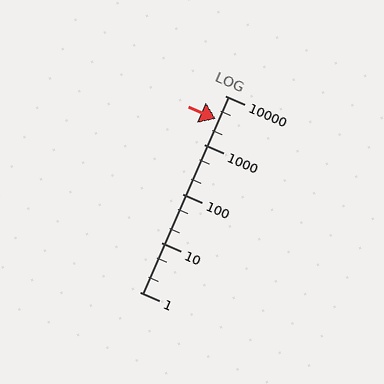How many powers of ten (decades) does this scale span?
The scale spans 4 decades, from 1 to 10000.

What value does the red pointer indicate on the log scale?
The pointer indicates approximately 3300.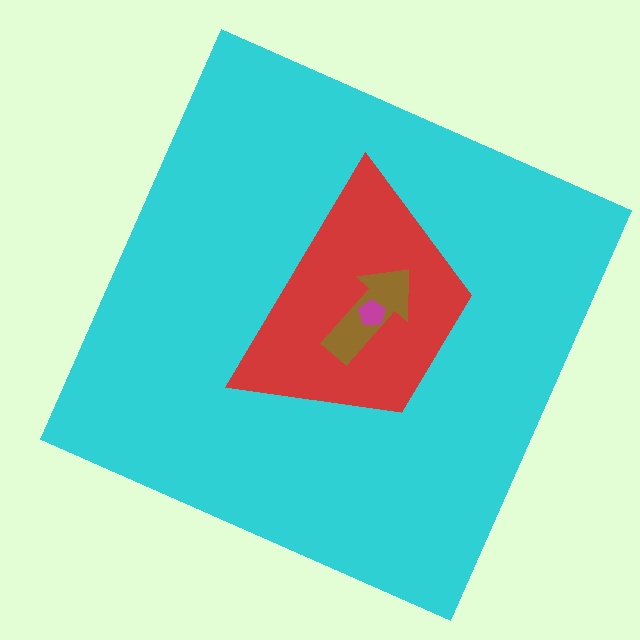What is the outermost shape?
The cyan square.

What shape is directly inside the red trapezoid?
The brown arrow.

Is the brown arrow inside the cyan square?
Yes.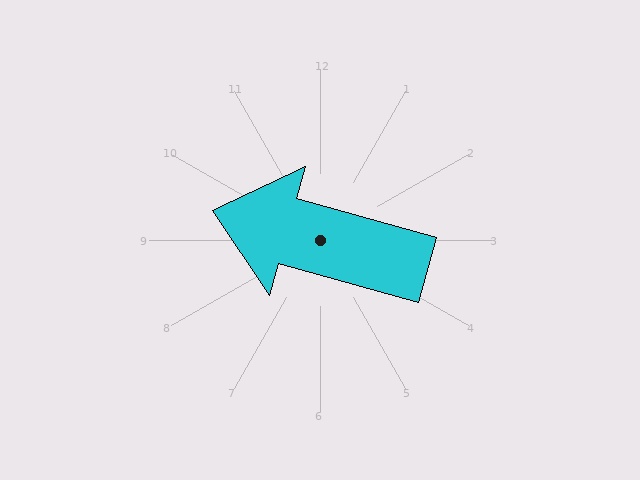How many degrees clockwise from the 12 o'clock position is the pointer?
Approximately 286 degrees.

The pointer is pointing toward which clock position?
Roughly 10 o'clock.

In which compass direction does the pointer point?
West.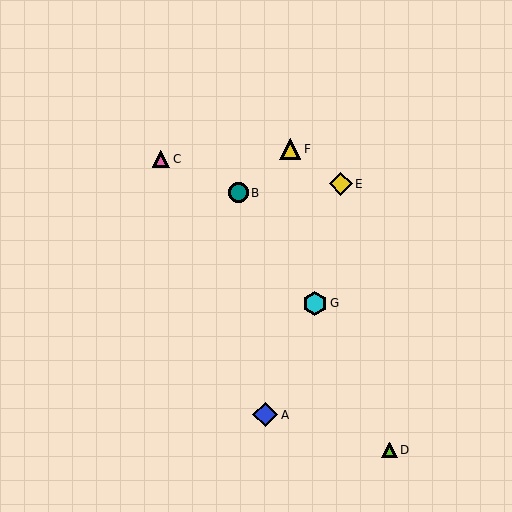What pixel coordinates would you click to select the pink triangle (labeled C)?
Click at (161, 159) to select the pink triangle C.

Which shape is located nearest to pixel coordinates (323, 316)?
The cyan hexagon (labeled G) at (315, 303) is nearest to that location.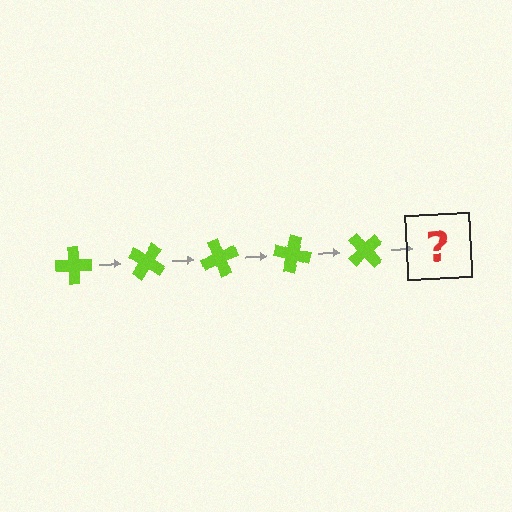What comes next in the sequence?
The next element should be a lime cross rotated 175 degrees.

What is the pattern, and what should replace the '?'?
The pattern is that the cross rotates 35 degrees each step. The '?' should be a lime cross rotated 175 degrees.